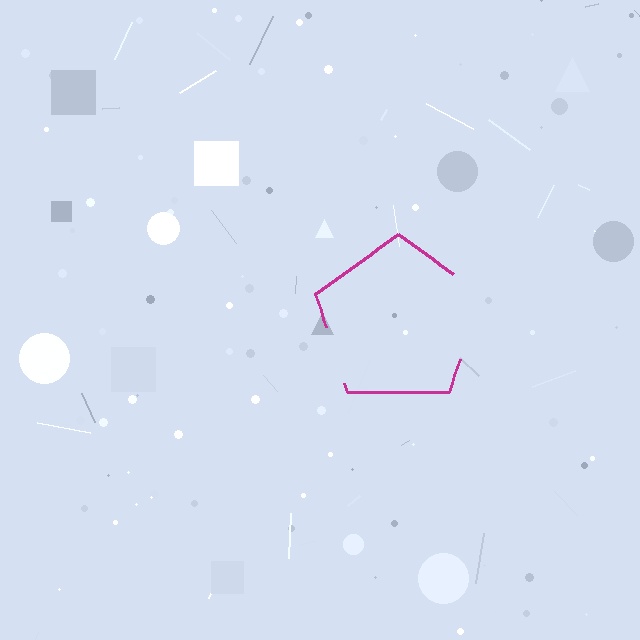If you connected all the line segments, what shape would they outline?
They would outline a pentagon.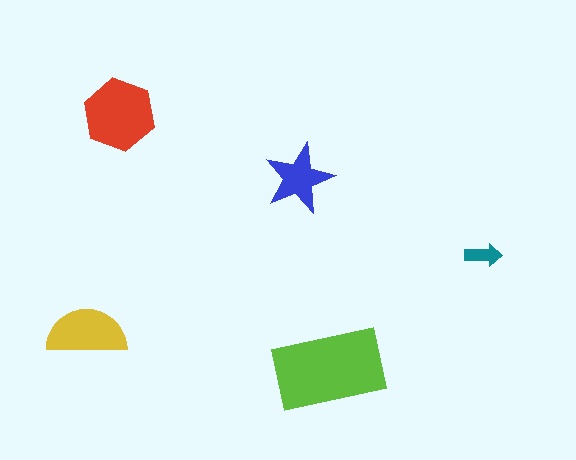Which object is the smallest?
The teal arrow.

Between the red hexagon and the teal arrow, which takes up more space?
The red hexagon.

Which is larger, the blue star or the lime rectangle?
The lime rectangle.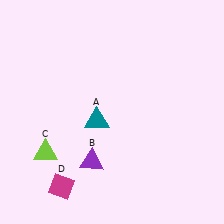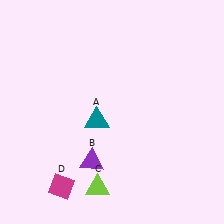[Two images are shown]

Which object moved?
The lime triangle (C) moved right.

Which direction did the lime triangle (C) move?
The lime triangle (C) moved right.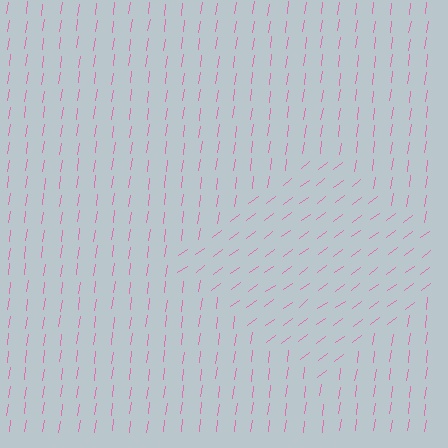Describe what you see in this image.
The image is filled with small pink line segments. A diamond region in the image has lines oriented differently from the surrounding lines, creating a visible texture boundary.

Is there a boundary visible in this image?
Yes, there is a texture boundary formed by a change in line orientation.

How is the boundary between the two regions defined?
The boundary is defined purely by a change in line orientation (approximately 45 degrees difference). All lines are the same color and thickness.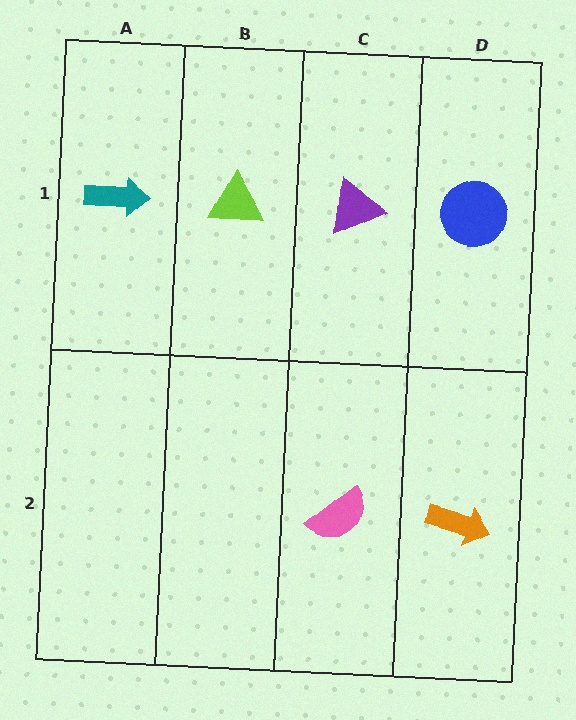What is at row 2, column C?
A pink semicircle.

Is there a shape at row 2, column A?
No, that cell is empty.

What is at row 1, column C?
A purple triangle.